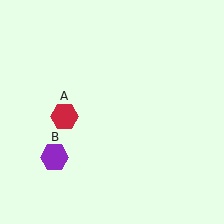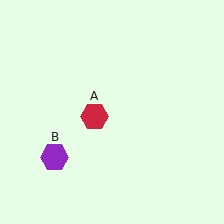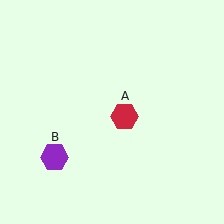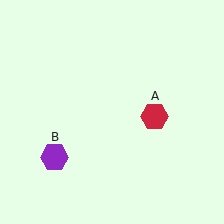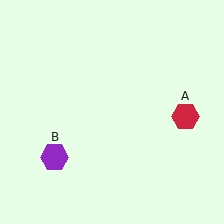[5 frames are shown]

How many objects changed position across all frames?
1 object changed position: red hexagon (object A).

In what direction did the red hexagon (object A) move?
The red hexagon (object A) moved right.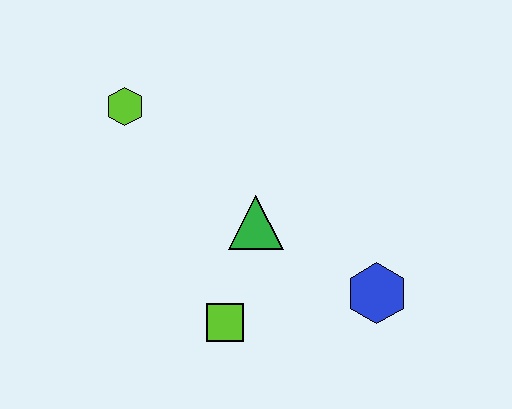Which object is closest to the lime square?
The green triangle is closest to the lime square.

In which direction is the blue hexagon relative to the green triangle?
The blue hexagon is to the right of the green triangle.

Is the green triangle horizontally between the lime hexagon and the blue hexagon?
Yes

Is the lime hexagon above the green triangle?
Yes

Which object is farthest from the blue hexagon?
The lime hexagon is farthest from the blue hexagon.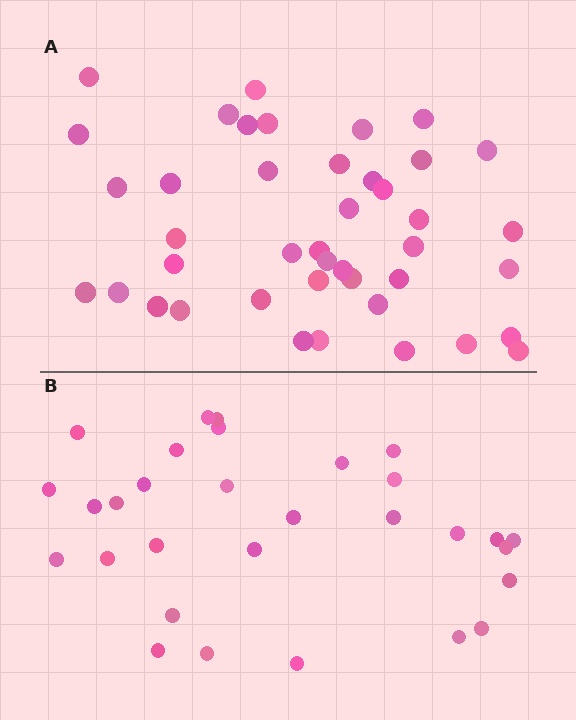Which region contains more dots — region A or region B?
Region A (the top region) has more dots.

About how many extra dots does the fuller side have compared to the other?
Region A has roughly 12 or so more dots than region B.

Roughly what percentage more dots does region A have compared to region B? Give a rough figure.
About 40% more.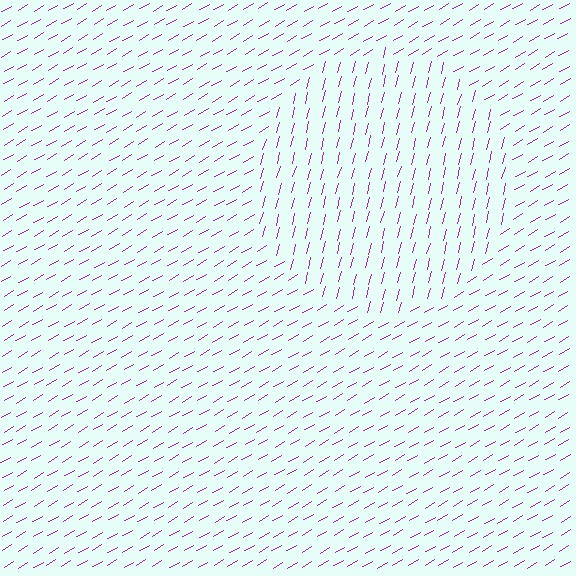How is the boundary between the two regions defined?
The boundary is defined purely by a change in line orientation (approximately 45 degrees difference). All lines are the same color and thickness.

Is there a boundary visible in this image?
Yes, there is a texture boundary formed by a change in line orientation.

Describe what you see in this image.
The image is filled with small purple line segments. A circle region in the image has lines oriented differently from the surrounding lines, creating a visible texture boundary.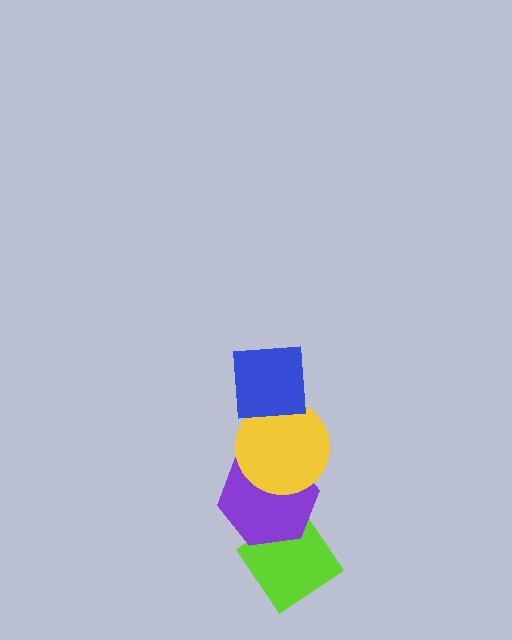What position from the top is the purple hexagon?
The purple hexagon is 3rd from the top.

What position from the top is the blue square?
The blue square is 1st from the top.